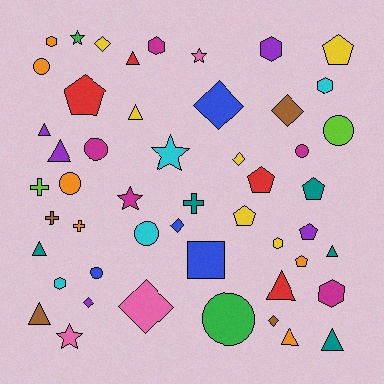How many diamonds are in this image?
There are 8 diamonds.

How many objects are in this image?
There are 50 objects.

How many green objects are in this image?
There are 2 green objects.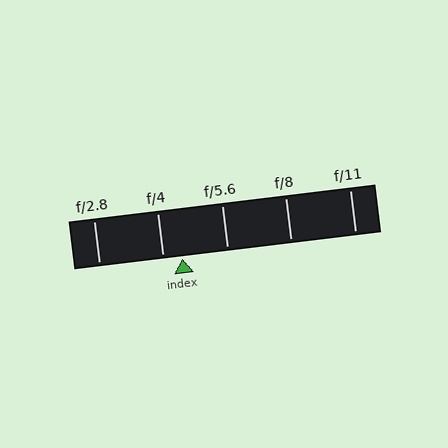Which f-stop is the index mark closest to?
The index mark is closest to f/4.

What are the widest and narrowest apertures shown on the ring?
The widest aperture shown is f/2.8 and the narrowest is f/11.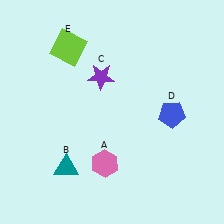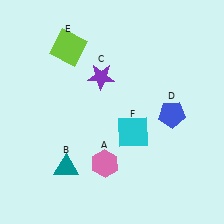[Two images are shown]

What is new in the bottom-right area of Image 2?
A cyan square (F) was added in the bottom-right area of Image 2.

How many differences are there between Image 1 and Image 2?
There is 1 difference between the two images.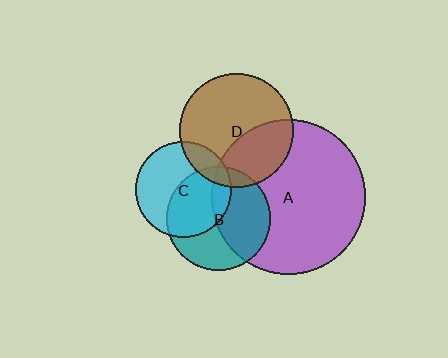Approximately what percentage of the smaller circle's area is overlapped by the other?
Approximately 10%.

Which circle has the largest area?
Circle A (purple).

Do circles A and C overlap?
Yes.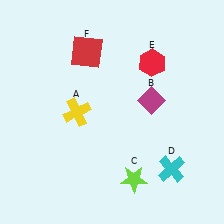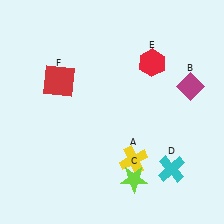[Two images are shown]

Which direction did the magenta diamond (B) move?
The magenta diamond (B) moved right.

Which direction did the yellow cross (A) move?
The yellow cross (A) moved right.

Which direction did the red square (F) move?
The red square (F) moved down.